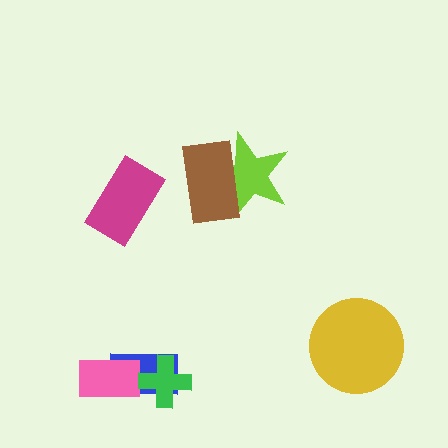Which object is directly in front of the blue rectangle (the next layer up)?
The pink rectangle is directly in front of the blue rectangle.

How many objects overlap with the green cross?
1 object overlaps with the green cross.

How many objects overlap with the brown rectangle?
1 object overlaps with the brown rectangle.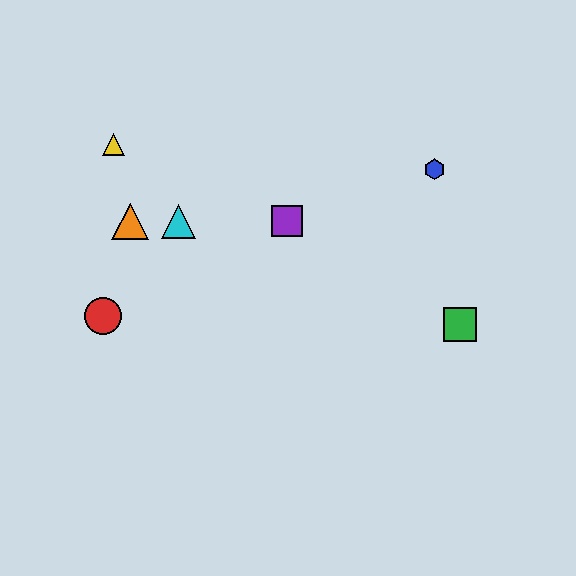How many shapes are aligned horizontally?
3 shapes (the purple square, the orange triangle, the cyan triangle) are aligned horizontally.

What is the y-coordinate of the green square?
The green square is at y≈324.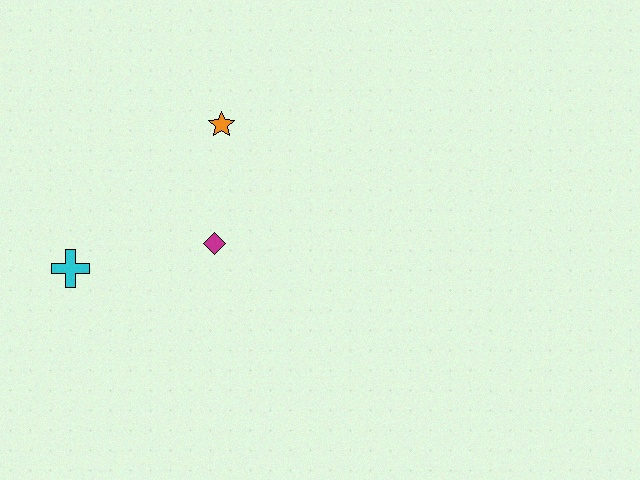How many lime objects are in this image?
There are no lime objects.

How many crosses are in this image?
There is 1 cross.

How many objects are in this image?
There are 3 objects.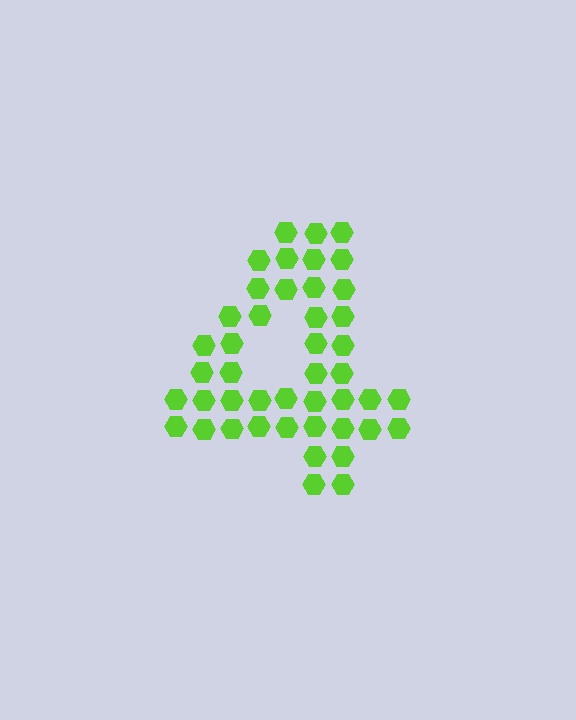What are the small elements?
The small elements are hexagons.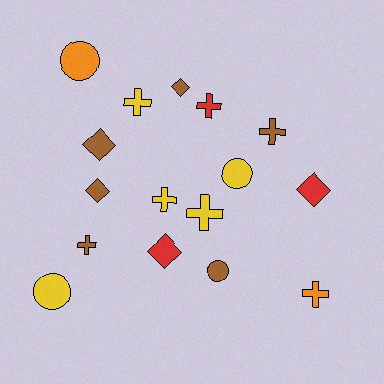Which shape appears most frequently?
Cross, with 7 objects.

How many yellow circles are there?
There are 2 yellow circles.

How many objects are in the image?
There are 16 objects.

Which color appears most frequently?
Brown, with 6 objects.